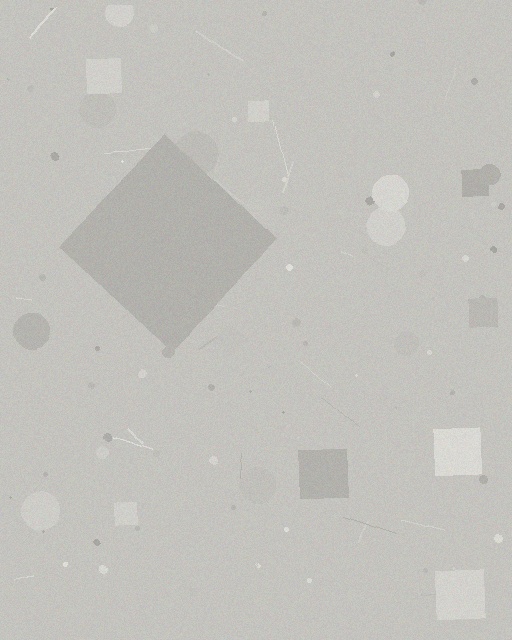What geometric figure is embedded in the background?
A diamond is embedded in the background.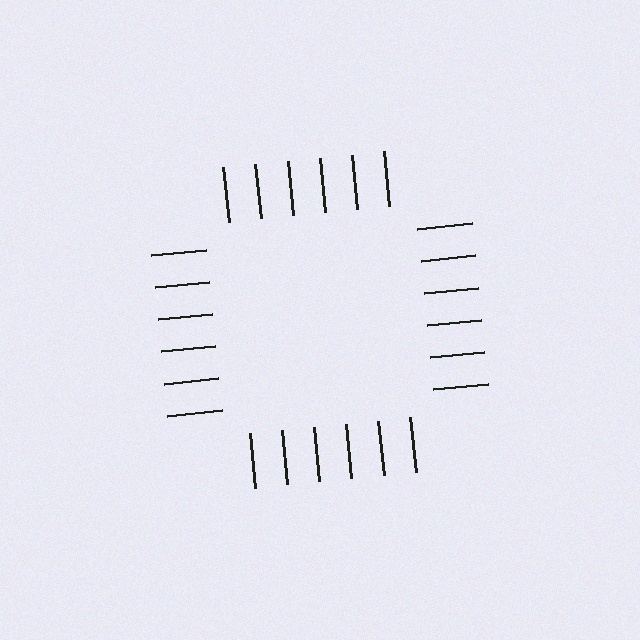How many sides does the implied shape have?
4 sides — the line-ends trace a square.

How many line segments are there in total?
24 — 6 along each of the 4 edges.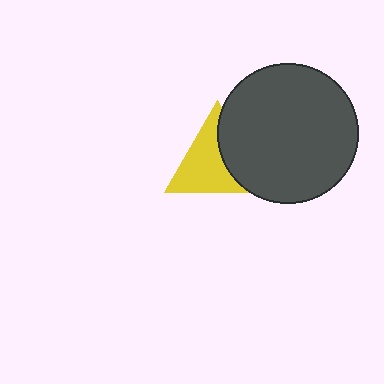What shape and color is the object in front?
The object in front is a dark gray circle.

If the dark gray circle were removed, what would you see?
You would see the complete yellow triangle.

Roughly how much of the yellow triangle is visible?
About half of it is visible (roughly 62%).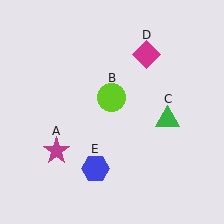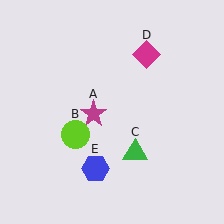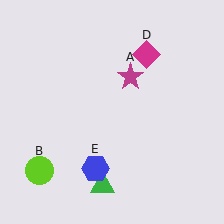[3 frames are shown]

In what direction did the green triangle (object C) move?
The green triangle (object C) moved down and to the left.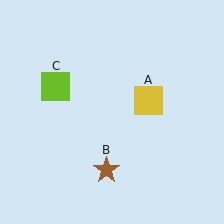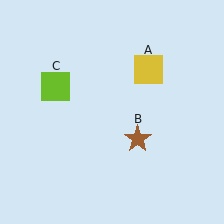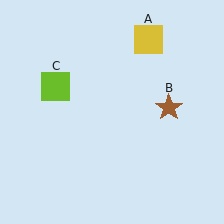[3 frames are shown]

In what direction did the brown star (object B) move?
The brown star (object B) moved up and to the right.